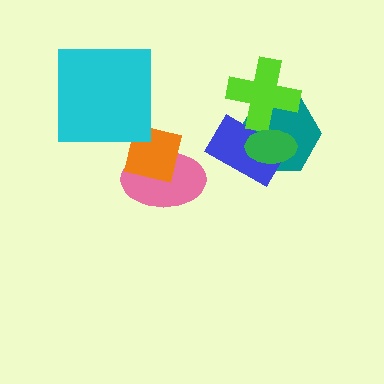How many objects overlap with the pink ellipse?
1 object overlaps with the pink ellipse.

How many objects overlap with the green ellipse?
3 objects overlap with the green ellipse.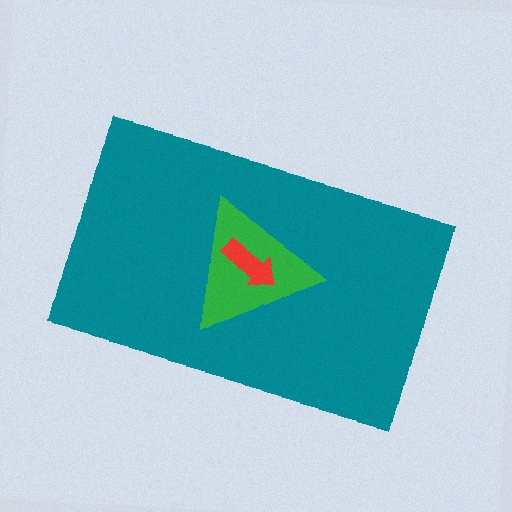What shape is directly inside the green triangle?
The red arrow.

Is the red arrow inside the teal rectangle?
Yes.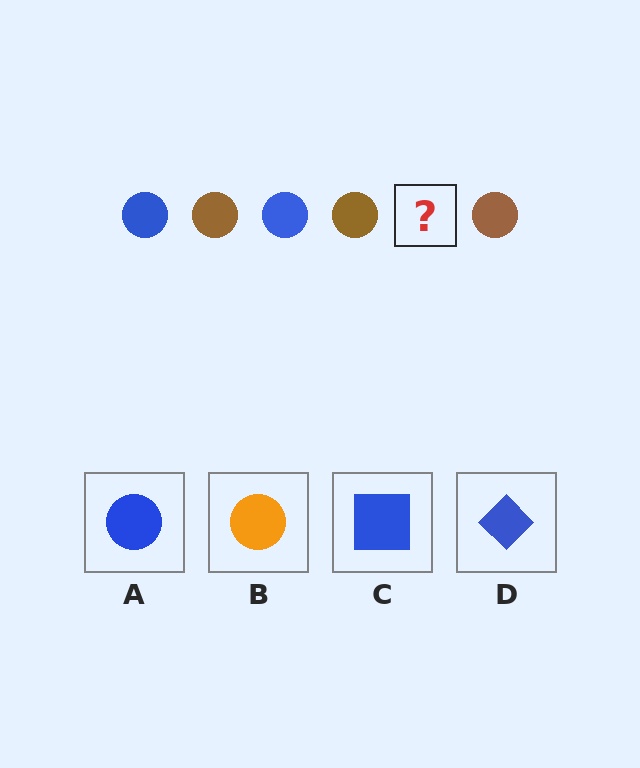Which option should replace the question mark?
Option A.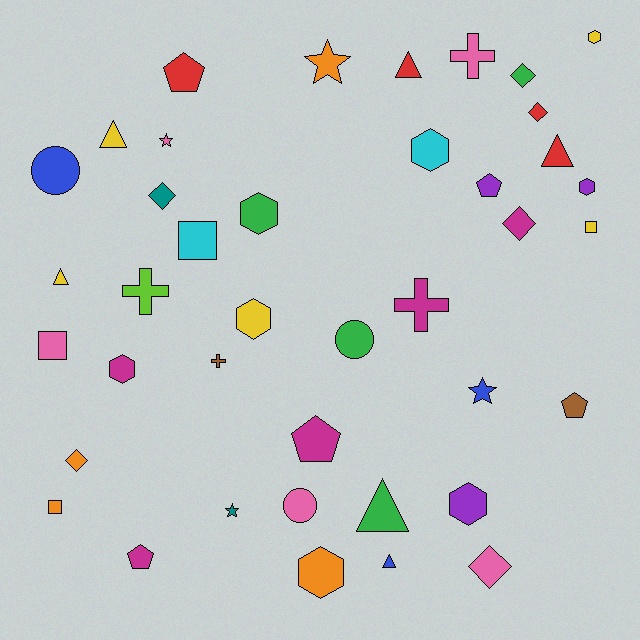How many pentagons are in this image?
There are 5 pentagons.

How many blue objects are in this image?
There are 3 blue objects.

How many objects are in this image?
There are 40 objects.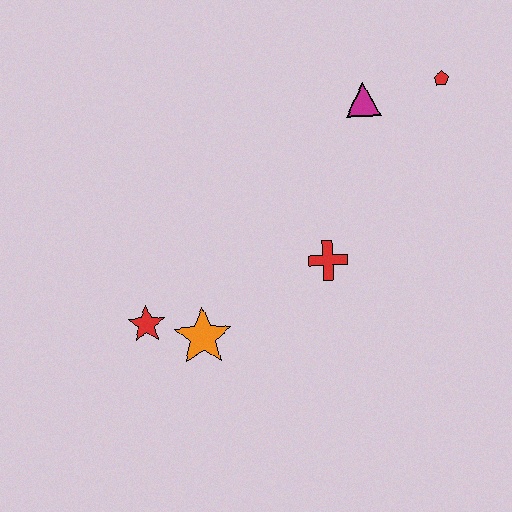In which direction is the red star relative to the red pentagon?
The red star is to the left of the red pentagon.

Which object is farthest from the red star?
The red pentagon is farthest from the red star.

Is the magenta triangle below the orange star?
No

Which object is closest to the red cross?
The orange star is closest to the red cross.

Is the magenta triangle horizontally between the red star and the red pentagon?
Yes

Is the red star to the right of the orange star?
No